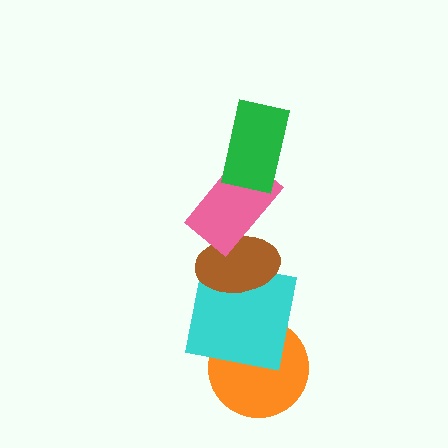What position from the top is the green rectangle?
The green rectangle is 1st from the top.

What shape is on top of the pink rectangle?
The green rectangle is on top of the pink rectangle.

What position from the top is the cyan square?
The cyan square is 4th from the top.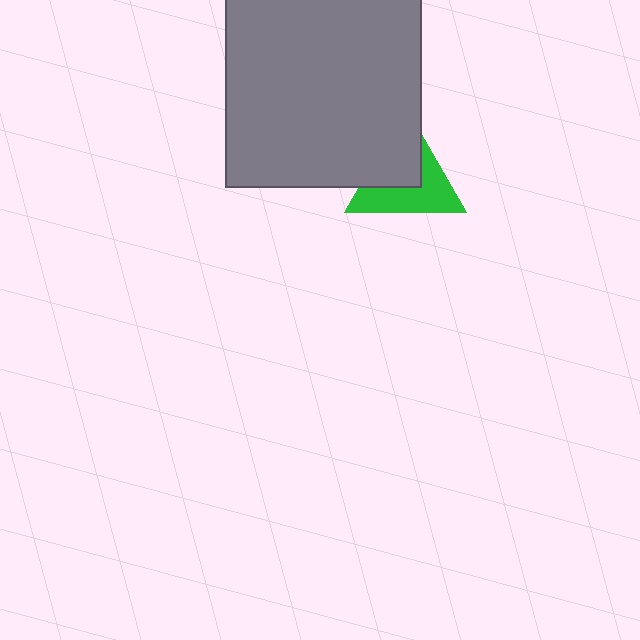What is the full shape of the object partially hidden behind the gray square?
The partially hidden object is a green triangle.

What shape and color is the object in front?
The object in front is a gray square.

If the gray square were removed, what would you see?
You would see the complete green triangle.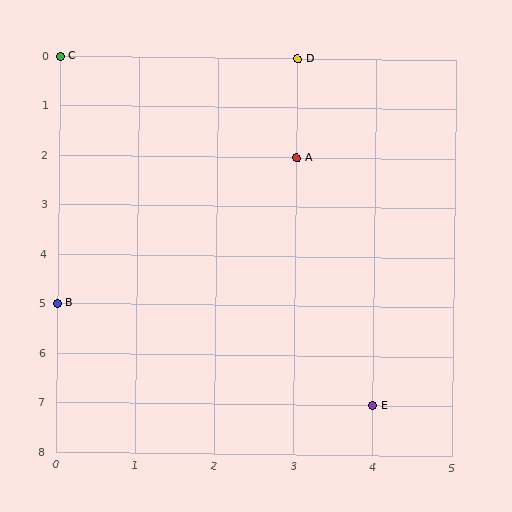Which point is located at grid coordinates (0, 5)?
Point B is at (0, 5).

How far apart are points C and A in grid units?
Points C and A are 3 columns and 2 rows apart (about 3.6 grid units diagonally).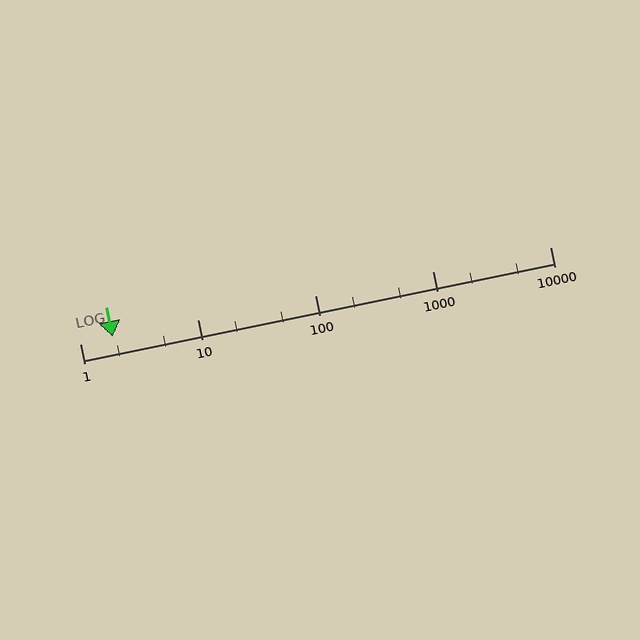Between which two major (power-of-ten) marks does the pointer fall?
The pointer is between 1 and 10.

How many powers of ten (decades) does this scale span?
The scale spans 4 decades, from 1 to 10000.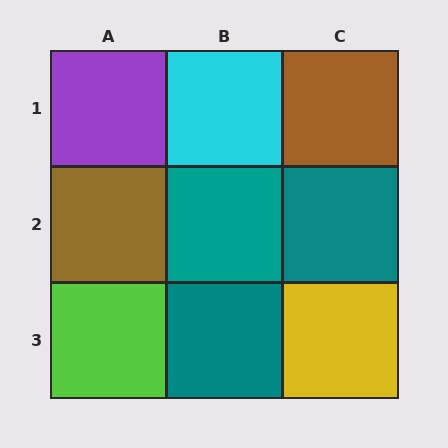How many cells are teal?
3 cells are teal.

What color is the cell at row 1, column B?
Cyan.